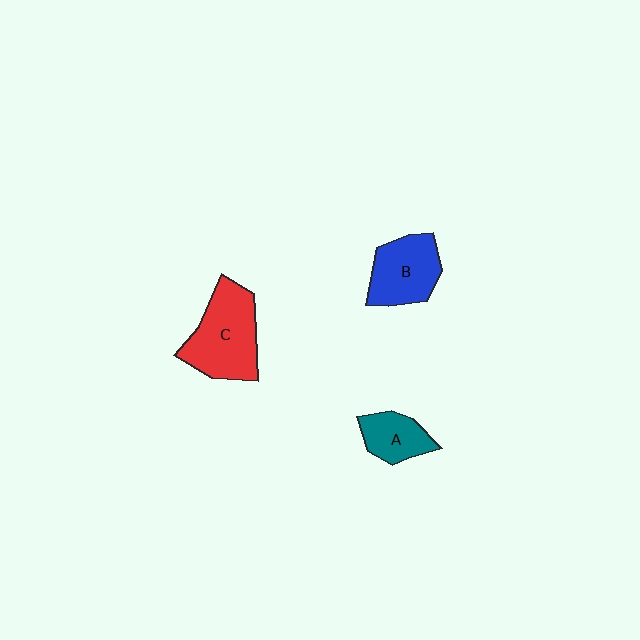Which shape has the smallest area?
Shape A (teal).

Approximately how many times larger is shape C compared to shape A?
Approximately 2.0 times.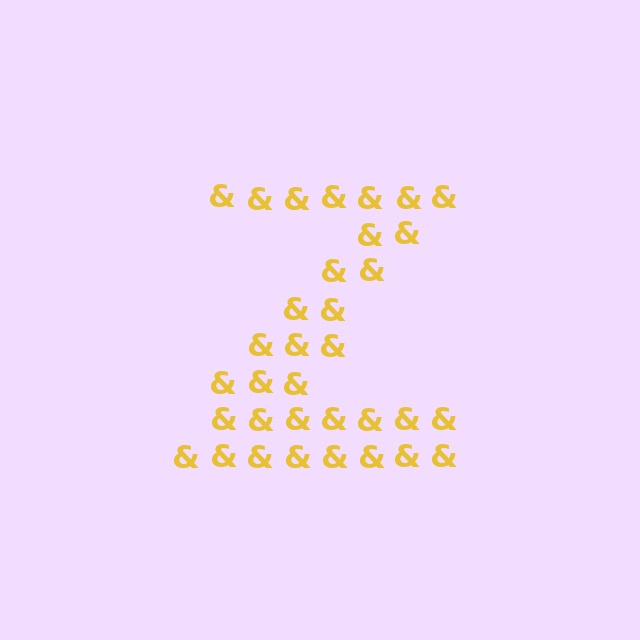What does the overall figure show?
The overall figure shows the letter Z.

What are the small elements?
The small elements are ampersands.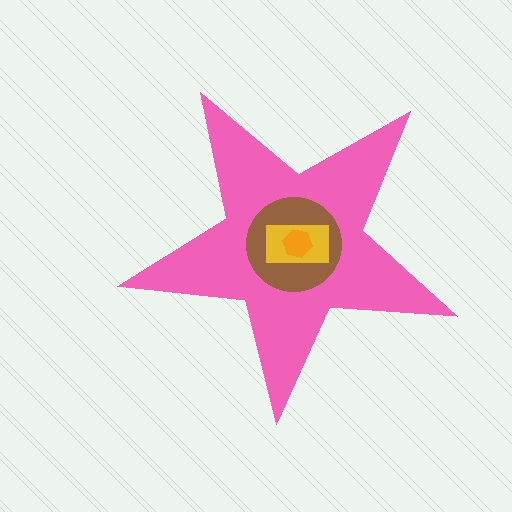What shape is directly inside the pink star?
The brown circle.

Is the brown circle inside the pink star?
Yes.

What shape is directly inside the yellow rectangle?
The orange hexagon.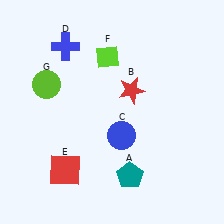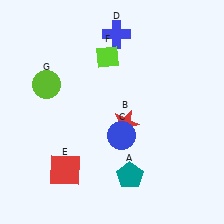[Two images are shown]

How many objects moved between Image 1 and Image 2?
2 objects moved between the two images.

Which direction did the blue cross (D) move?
The blue cross (D) moved right.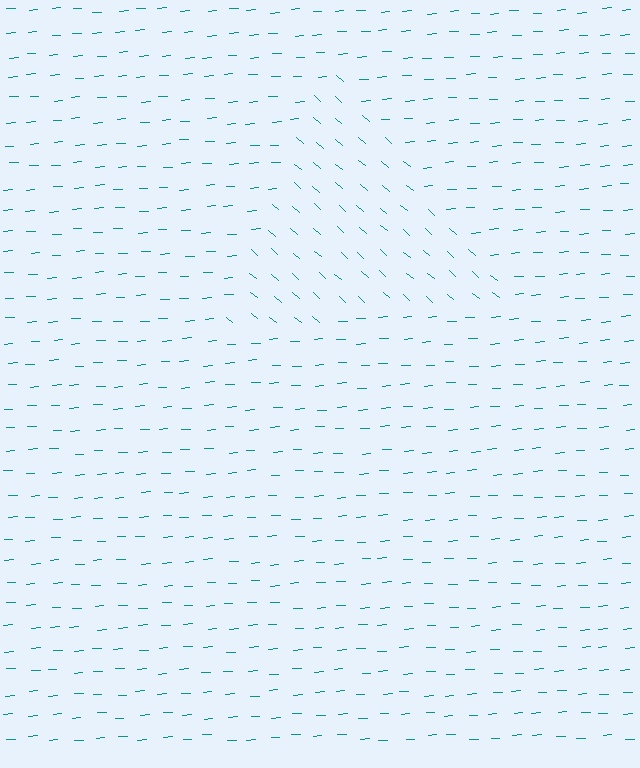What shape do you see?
I see a triangle.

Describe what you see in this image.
The image is filled with small teal line segments. A triangle region in the image has lines oriented differently from the surrounding lines, creating a visible texture boundary.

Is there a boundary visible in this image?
Yes, there is a texture boundary formed by a change in line orientation.